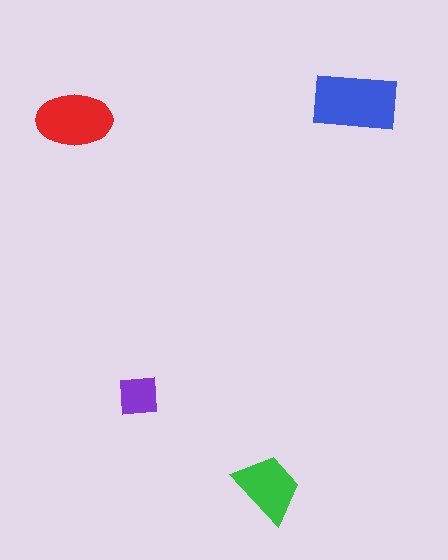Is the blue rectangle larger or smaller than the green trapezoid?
Larger.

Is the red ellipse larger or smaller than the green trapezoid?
Larger.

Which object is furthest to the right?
The blue rectangle is rightmost.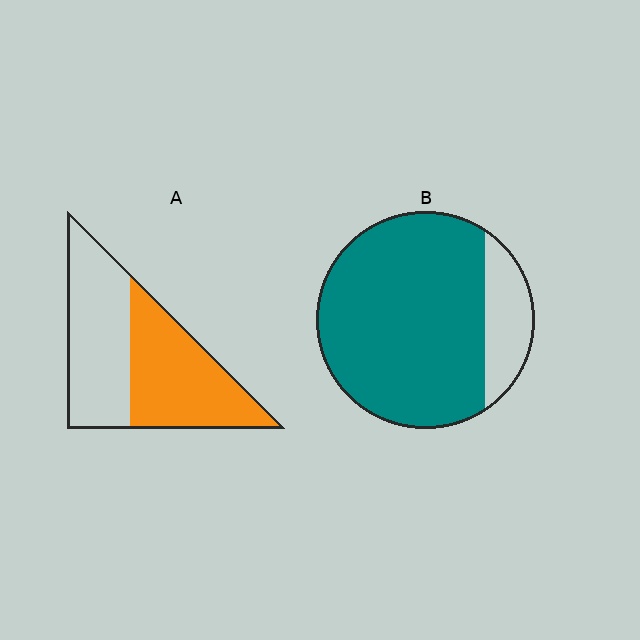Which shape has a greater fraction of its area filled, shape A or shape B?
Shape B.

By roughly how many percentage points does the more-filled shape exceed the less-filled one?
By roughly 30 percentage points (B over A).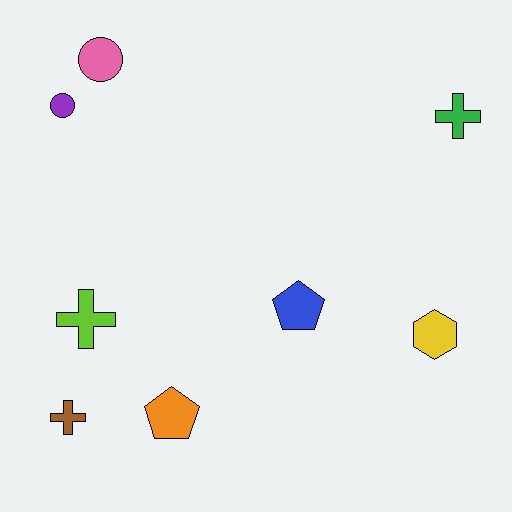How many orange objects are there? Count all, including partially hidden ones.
There is 1 orange object.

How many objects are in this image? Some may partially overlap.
There are 8 objects.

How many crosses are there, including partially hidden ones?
There are 3 crosses.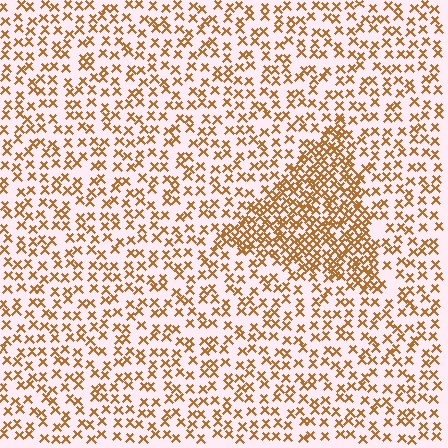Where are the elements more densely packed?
The elements are more densely packed inside the triangle boundary.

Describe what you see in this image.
The image contains small brown elements arranged at two different densities. A triangle-shaped region is visible where the elements are more densely packed than the surrounding area.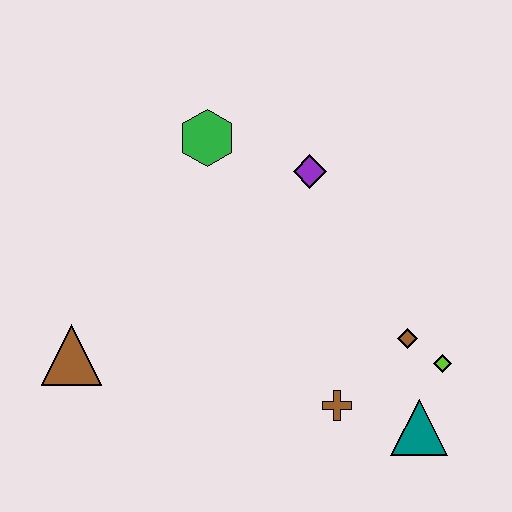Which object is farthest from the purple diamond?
The brown triangle is farthest from the purple diamond.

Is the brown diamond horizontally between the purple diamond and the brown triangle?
No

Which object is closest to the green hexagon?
The purple diamond is closest to the green hexagon.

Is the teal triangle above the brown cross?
No